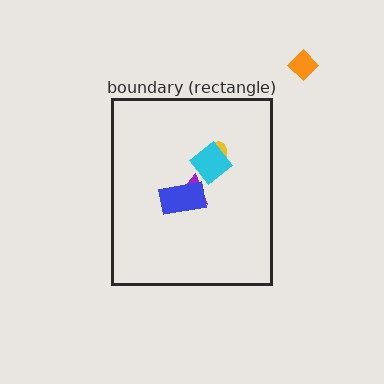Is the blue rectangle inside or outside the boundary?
Inside.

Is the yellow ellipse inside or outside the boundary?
Inside.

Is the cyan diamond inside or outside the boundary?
Inside.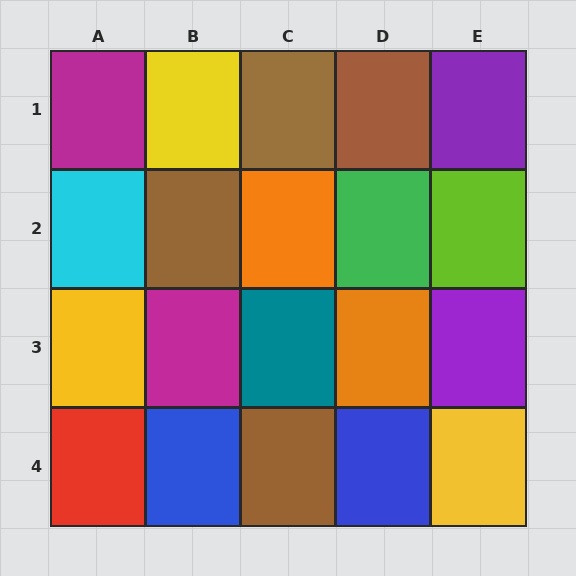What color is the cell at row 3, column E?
Purple.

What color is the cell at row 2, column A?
Cyan.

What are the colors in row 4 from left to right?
Red, blue, brown, blue, yellow.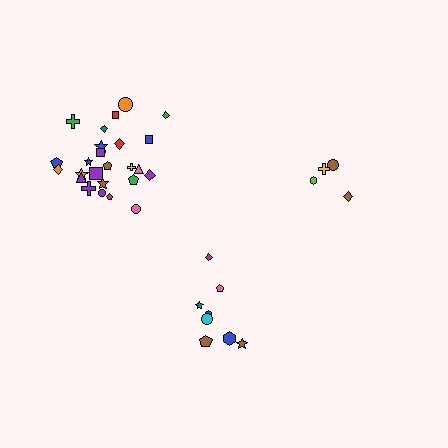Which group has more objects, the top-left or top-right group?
The top-left group.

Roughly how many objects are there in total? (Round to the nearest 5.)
Roughly 35 objects in total.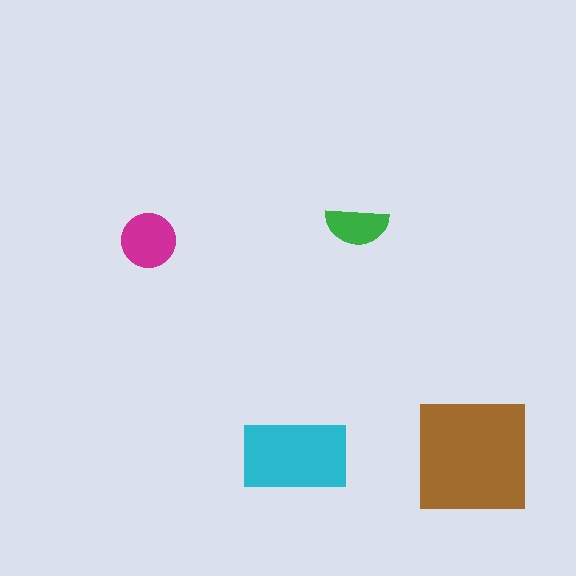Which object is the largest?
The brown square.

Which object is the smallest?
The green semicircle.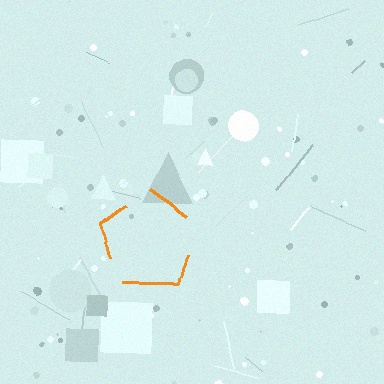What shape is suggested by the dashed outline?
The dashed outline suggests a pentagon.